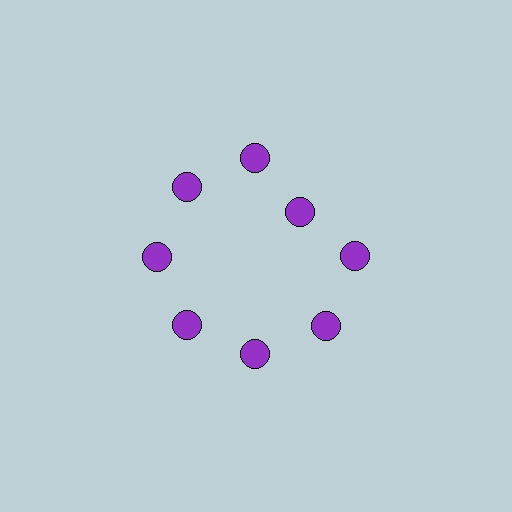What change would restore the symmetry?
The symmetry would be restored by moving it outward, back onto the ring so that all 8 circles sit at equal angles and equal distance from the center.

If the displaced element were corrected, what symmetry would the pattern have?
It would have 8-fold rotational symmetry — the pattern would map onto itself every 45 degrees.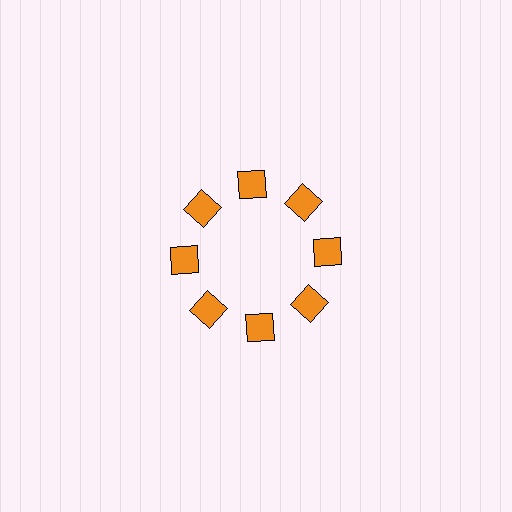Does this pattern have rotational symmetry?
Yes, this pattern has 8-fold rotational symmetry. It looks the same after rotating 45 degrees around the center.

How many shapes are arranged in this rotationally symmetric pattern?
There are 8 shapes, arranged in 8 groups of 1.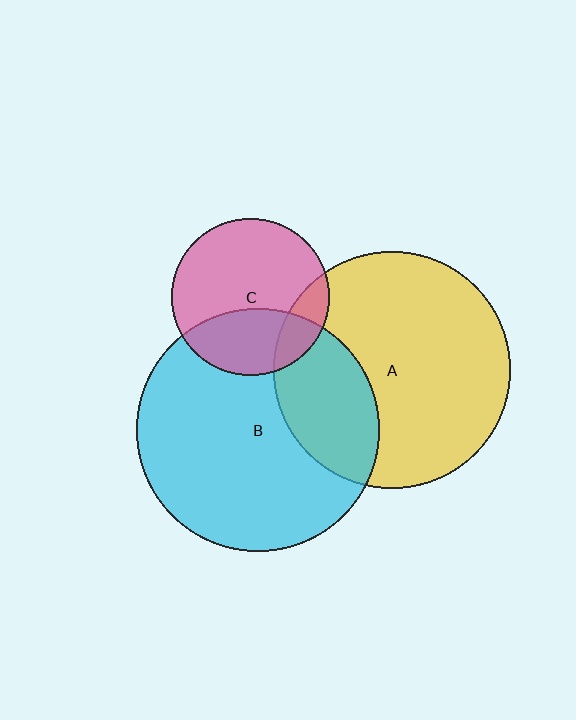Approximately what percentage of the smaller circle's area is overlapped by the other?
Approximately 30%.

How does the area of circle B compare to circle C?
Approximately 2.4 times.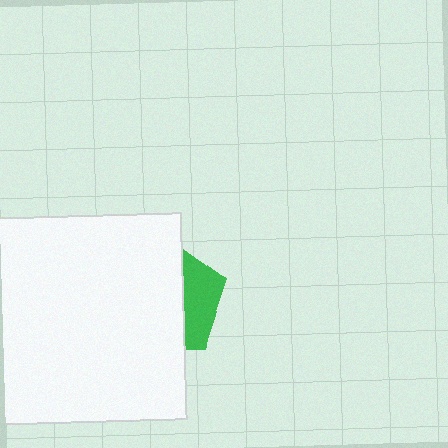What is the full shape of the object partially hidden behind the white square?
The partially hidden object is a green pentagon.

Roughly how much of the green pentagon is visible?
A small part of it is visible (roughly 31%).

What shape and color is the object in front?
The object in front is a white square.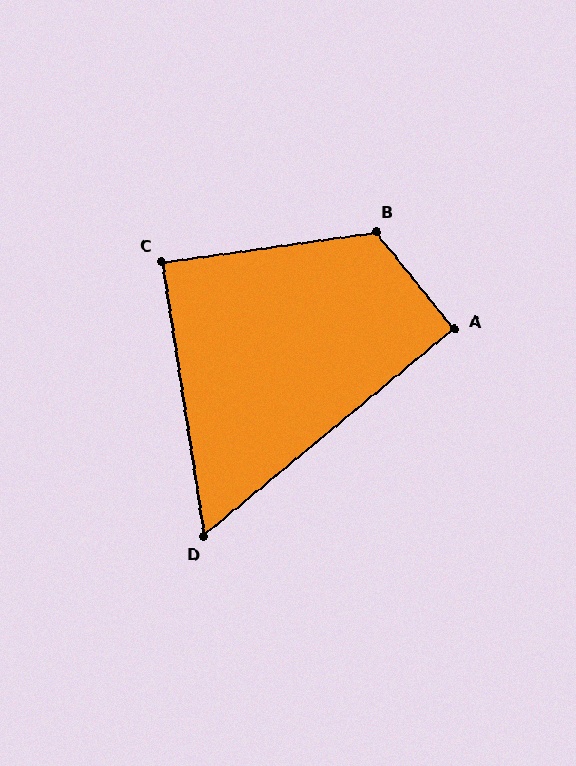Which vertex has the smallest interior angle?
D, at approximately 59 degrees.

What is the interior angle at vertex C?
Approximately 89 degrees (approximately right).